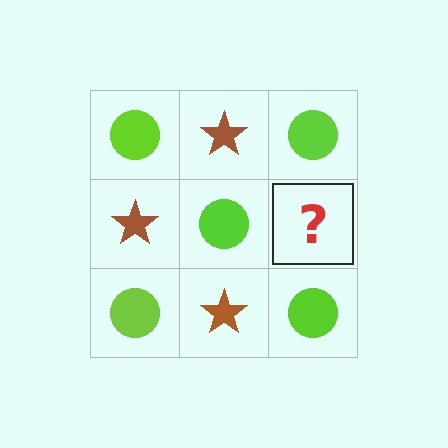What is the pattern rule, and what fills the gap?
The rule is that it alternates lime circle and brown star in a checkerboard pattern. The gap should be filled with a brown star.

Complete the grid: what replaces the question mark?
The question mark should be replaced with a brown star.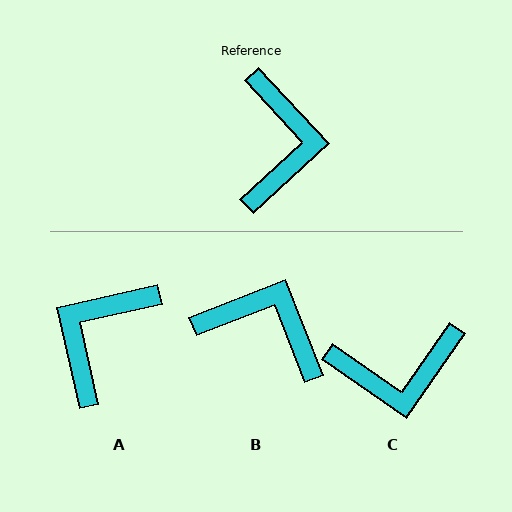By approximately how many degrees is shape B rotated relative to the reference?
Approximately 69 degrees counter-clockwise.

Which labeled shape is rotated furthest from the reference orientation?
A, about 150 degrees away.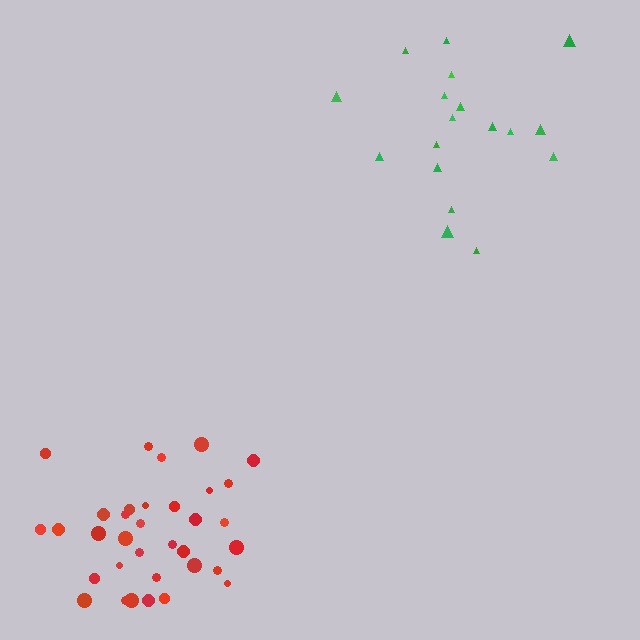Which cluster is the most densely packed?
Red.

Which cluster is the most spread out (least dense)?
Green.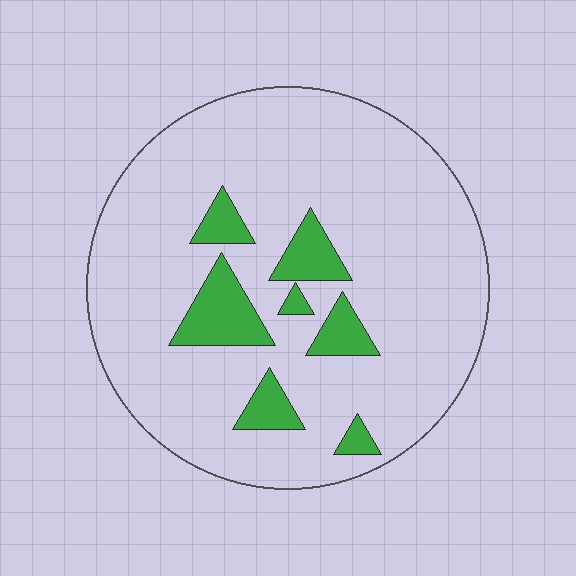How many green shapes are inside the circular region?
7.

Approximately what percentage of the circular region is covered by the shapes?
Approximately 15%.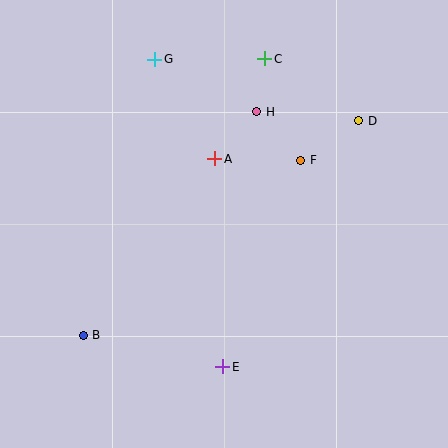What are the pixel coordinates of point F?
Point F is at (301, 160).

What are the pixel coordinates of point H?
Point H is at (257, 112).